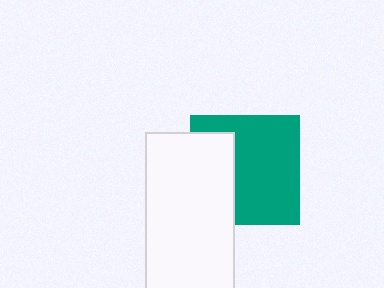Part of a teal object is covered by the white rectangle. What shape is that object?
It is a square.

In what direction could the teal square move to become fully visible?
The teal square could move right. That would shift it out from behind the white rectangle entirely.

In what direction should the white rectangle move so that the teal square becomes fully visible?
The white rectangle should move left. That is the shortest direction to clear the overlap and leave the teal square fully visible.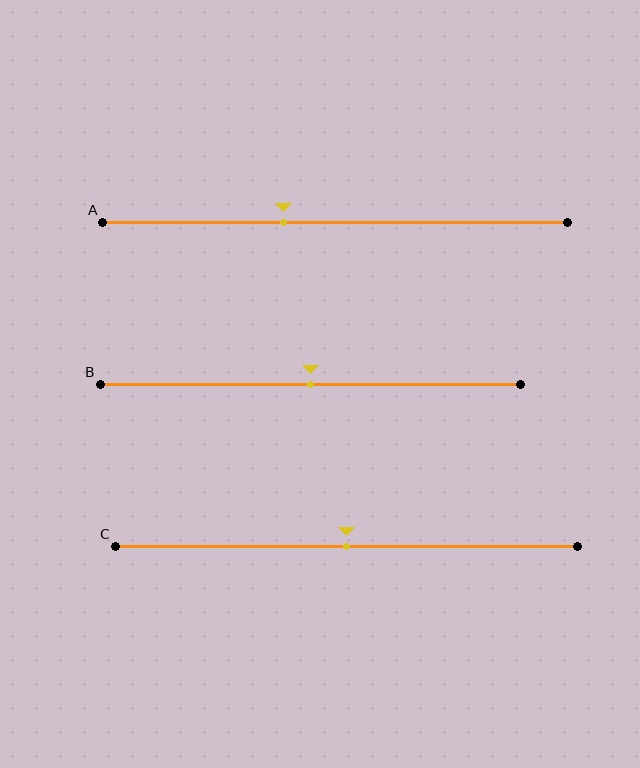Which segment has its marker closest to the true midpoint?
Segment B has its marker closest to the true midpoint.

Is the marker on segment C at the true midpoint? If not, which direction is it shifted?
Yes, the marker on segment C is at the true midpoint.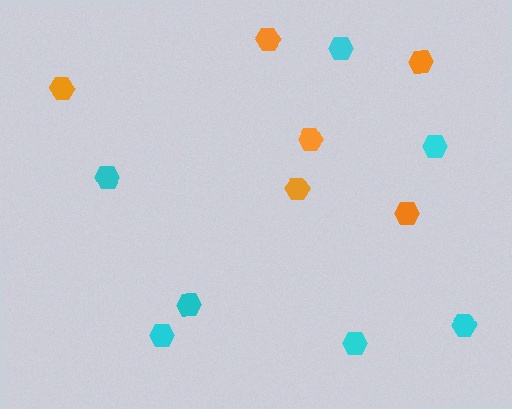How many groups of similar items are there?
There are 2 groups: one group of cyan hexagons (7) and one group of orange hexagons (6).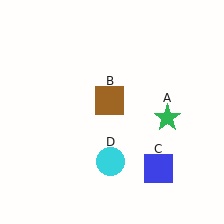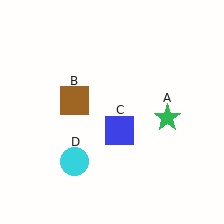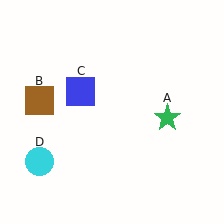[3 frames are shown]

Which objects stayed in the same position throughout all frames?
Green star (object A) remained stationary.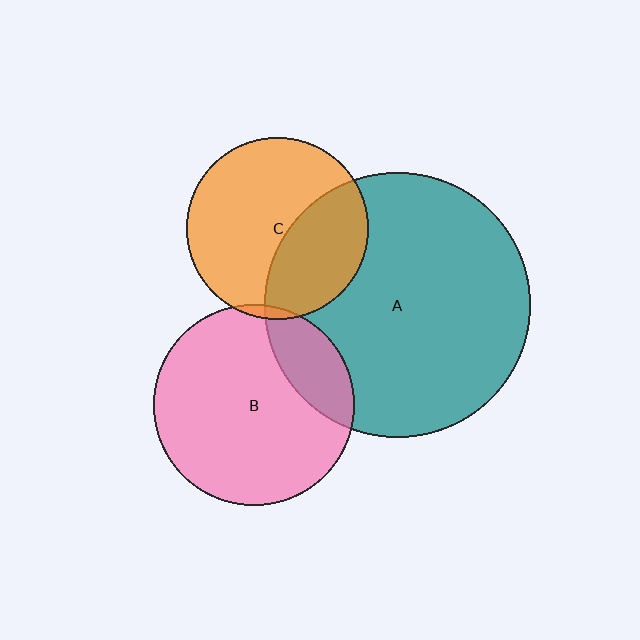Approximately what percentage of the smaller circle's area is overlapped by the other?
Approximately 35%.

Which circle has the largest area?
Circle A (teal).